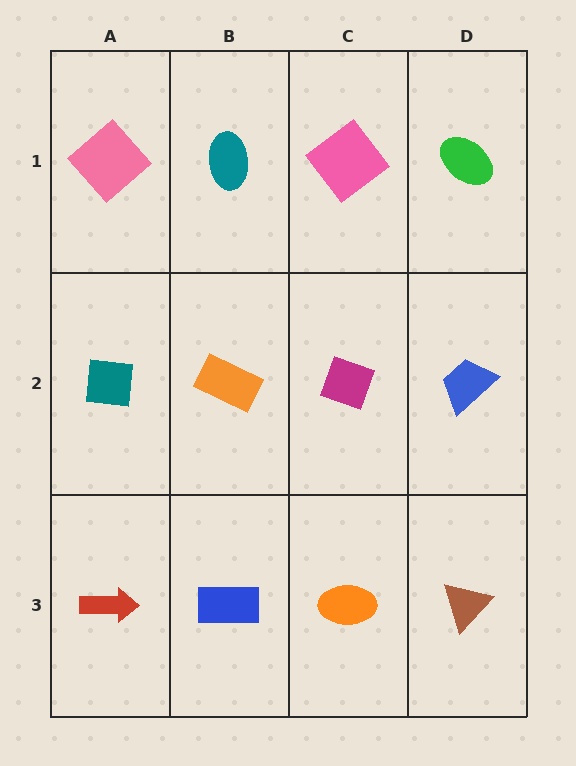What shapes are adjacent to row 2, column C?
A pink diamond (row 1, column C), an orange ellipse (row 3, column C), an orange rectangle (row 2, column B), a blue trapezoid (row 2, column D).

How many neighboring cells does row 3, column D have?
2.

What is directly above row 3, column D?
A blue trapezoid.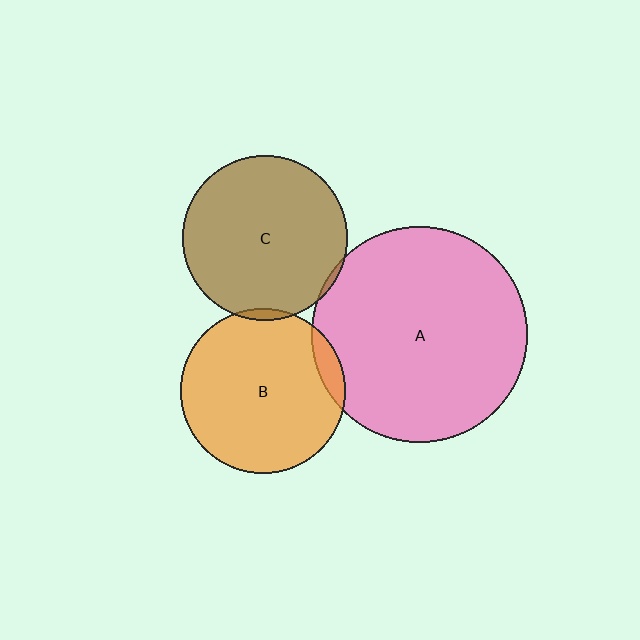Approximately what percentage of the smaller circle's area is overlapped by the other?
Approximately 5%.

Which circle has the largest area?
Circle A (pink).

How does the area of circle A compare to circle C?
Approximately 1.7 times.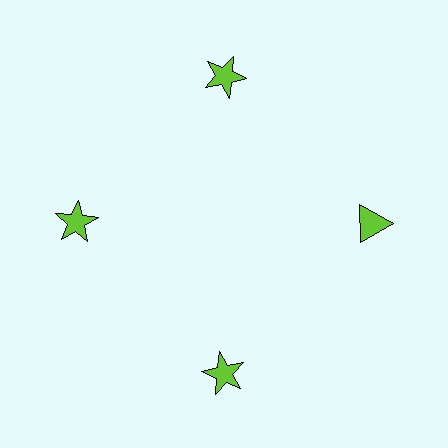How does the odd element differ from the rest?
It has a different shape: triangle instead of star.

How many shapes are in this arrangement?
There are 4 shapes arranged in a ring pattern.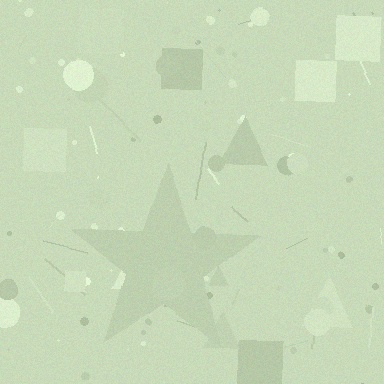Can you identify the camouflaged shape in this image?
The camouflaged shape is a star.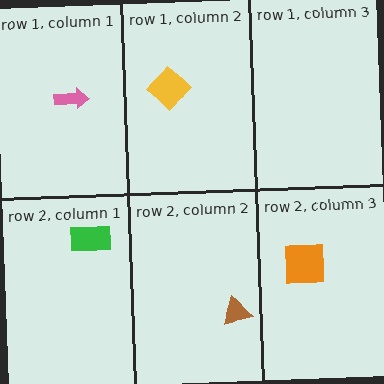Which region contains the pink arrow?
The row 1, column 1 region.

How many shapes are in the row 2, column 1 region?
1.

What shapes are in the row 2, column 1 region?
The green rectangle.